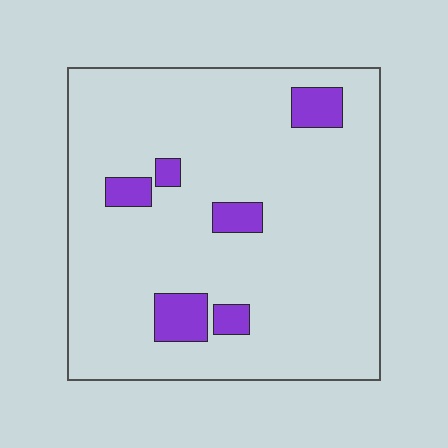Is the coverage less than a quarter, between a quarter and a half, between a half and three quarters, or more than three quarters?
Less than a quarter.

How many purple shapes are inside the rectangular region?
6.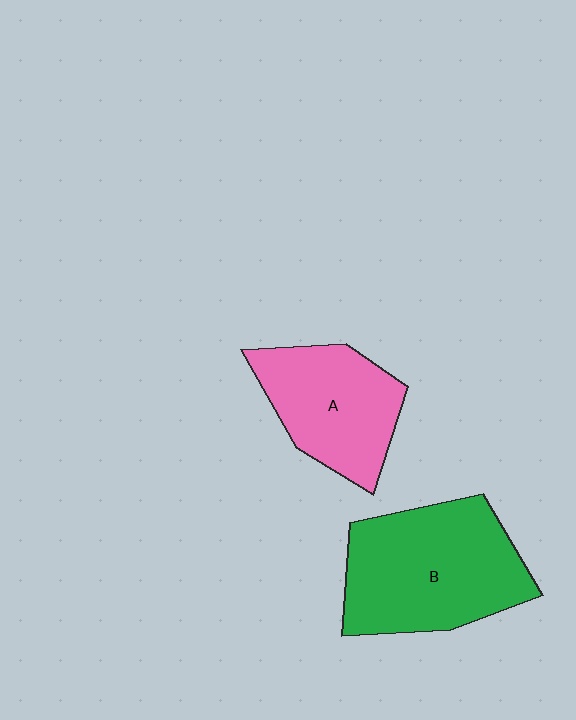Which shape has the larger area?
Shape B (green).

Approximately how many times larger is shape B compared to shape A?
Approximately 1.4 times.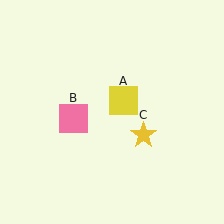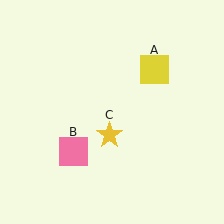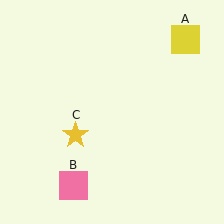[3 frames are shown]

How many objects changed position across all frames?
3 objects changed position: yellow square (object A), pink square (object B), yellow star (object C).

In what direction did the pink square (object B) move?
The pink square (object B) moved down.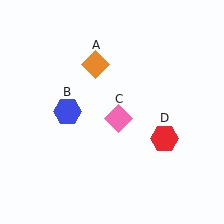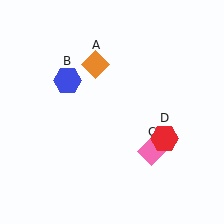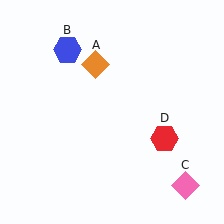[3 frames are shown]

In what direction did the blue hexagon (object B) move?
The blue hexagon (object B) moved up.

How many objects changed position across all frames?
2 objects changed position: blue hexagon (object B), pink diamond (object C).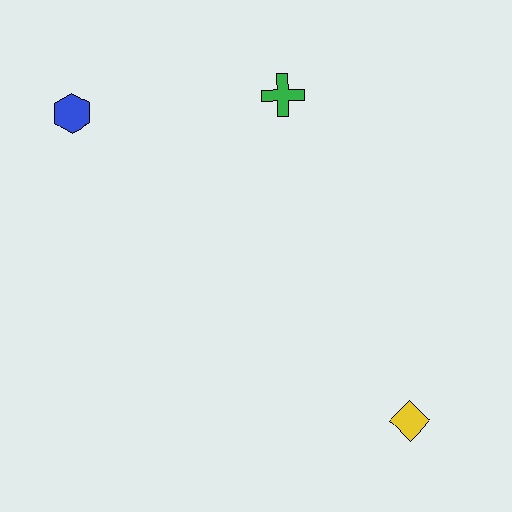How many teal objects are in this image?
There are no teal objects.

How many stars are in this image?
There are no stars.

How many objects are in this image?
There are 3 objects.